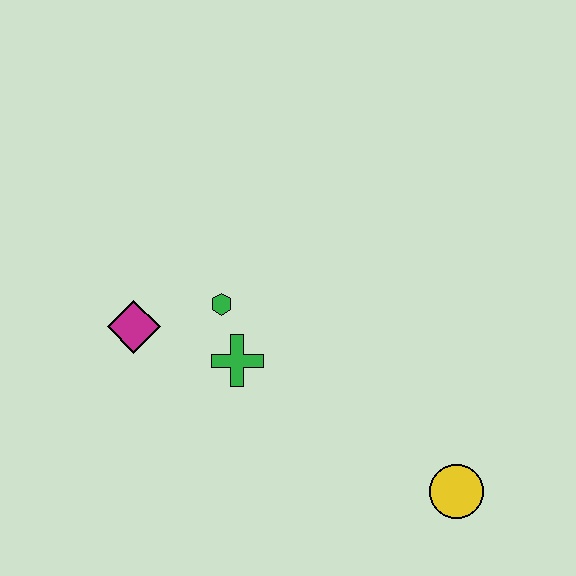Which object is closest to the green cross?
The green hexagon is closest to the green cross.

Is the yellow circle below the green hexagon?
Yes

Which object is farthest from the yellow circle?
The magenta diamond is farthest from the yellow circle.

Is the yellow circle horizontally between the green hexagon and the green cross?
No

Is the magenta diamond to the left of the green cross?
Yes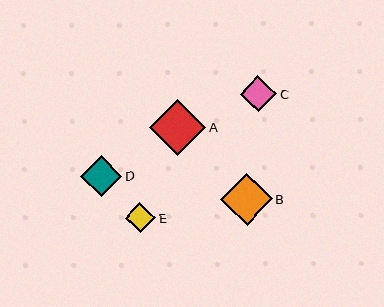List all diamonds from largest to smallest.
From largest to smallest: A, B, D, C, E.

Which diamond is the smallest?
Diamond E is the smallest with a size of approximately 30 pixels.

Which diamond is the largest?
Diamond A is the largest with a size of approximately 56 pixels.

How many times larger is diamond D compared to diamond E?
Diamond D is approximately 1.4 times the size of diamond E.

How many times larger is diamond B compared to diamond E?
Diamond B is approximately 1.7 times the size of diamond E.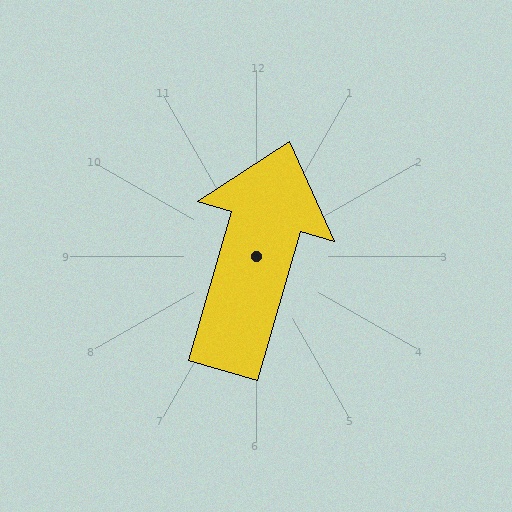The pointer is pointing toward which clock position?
Roughly 1 o'clock.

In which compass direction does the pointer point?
North.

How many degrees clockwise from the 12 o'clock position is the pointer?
Approximately 16 degrees.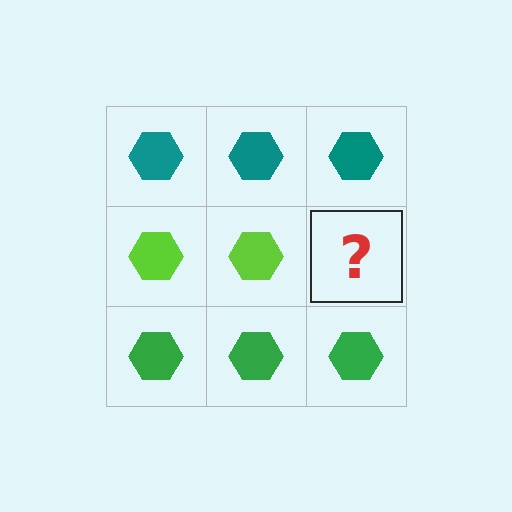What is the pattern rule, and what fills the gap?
The rule is that each row has a consistent color. The gap should be filled with a lime hexagon.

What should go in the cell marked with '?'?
The missing cell should contain a lime hexagon.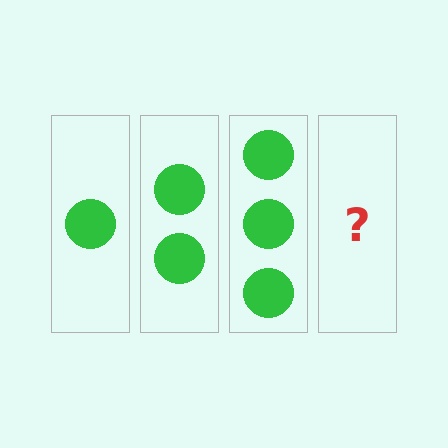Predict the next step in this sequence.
The next step is 4 circles.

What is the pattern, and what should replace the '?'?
The pattern is that each step adds one more circle. The '?' should be 4 circles.